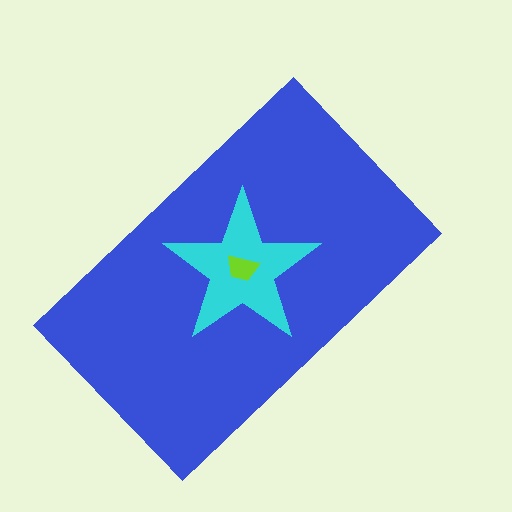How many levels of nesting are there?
3.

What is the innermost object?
The lime trapezoid.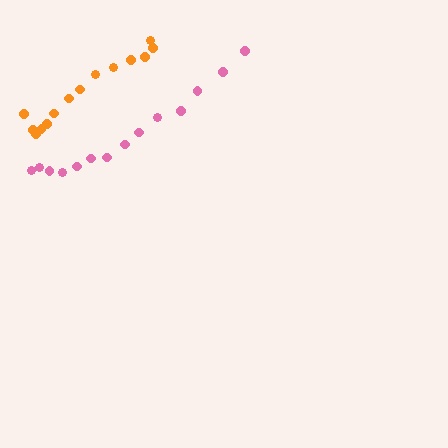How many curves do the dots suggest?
There are 2 distinct paths.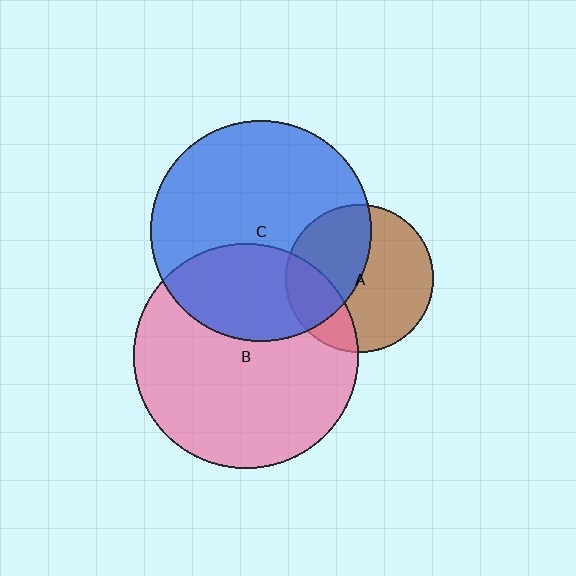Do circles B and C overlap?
Yes.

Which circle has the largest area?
Circle B (pink).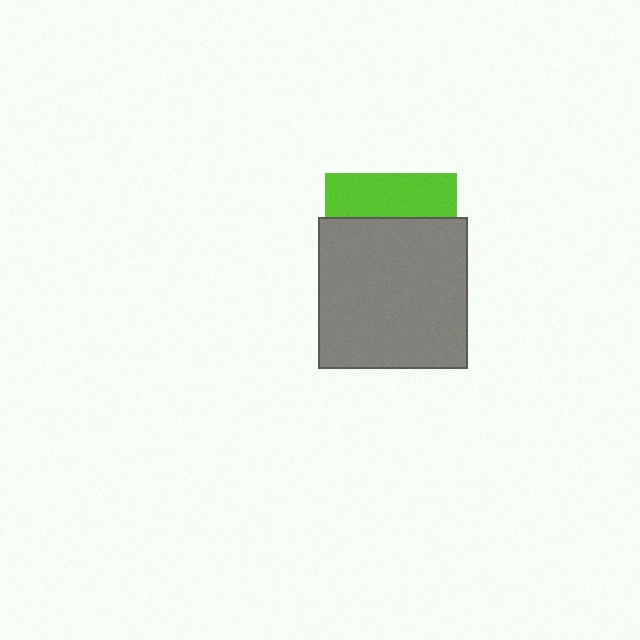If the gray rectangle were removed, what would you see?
You would see the complete lime square.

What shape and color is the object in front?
The object in front is a gray rectangle.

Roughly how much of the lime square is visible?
A small part of it is visible (roughly 33%).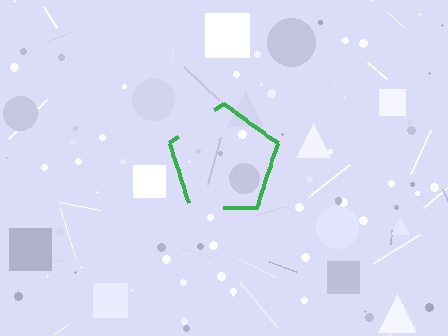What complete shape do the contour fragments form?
The contour fragments form a pentagon.